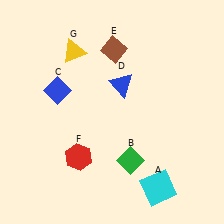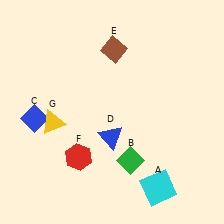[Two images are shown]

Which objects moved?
The objects that moved are: the blue diamond (C), the blue triangle (D), the yellow triangle (G).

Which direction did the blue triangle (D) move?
The blue triangle (D) moved down.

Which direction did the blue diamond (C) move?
The blue diamond (C) moved down.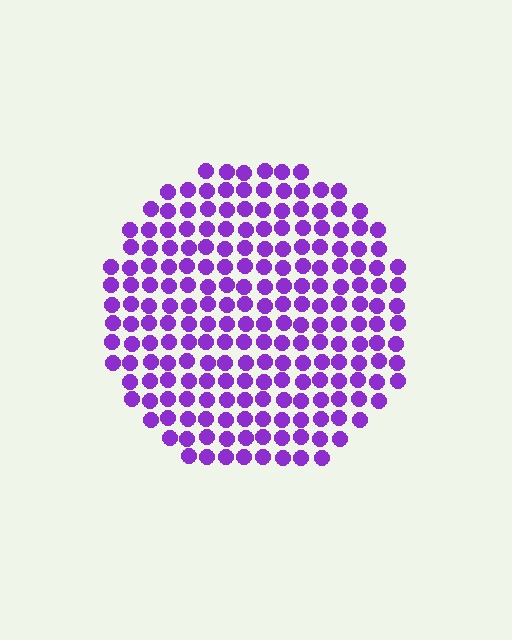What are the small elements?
The small elements are circles.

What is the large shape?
The large shape is a circle.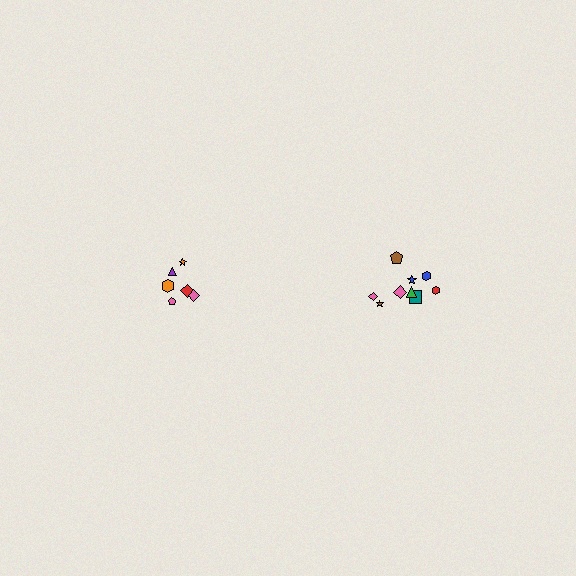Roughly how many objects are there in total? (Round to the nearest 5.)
Roughly 15 objects in total.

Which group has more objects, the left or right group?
The right group.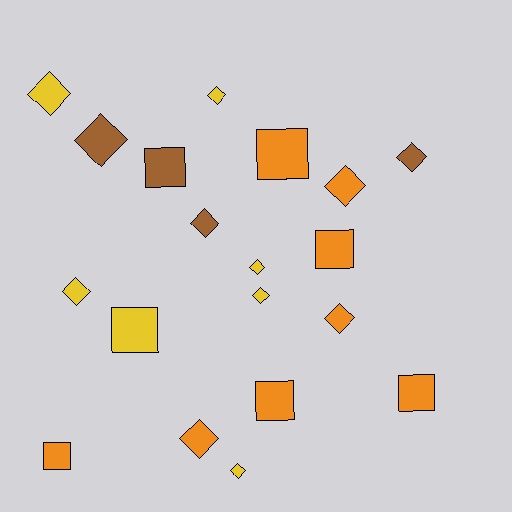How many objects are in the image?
There are 19 objects.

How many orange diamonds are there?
There are 3 orange diamonds.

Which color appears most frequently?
Orange, with 8 objects.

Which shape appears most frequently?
Diamond, with 12 objects.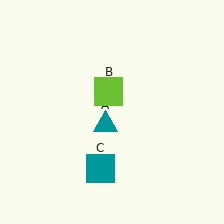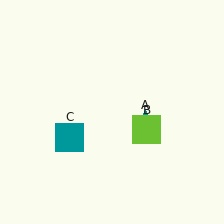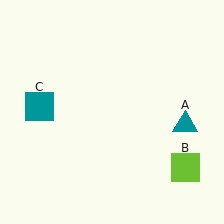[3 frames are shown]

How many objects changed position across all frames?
3 objects changed position: teal triangle (object A), lime square (object B), teal square (object C).